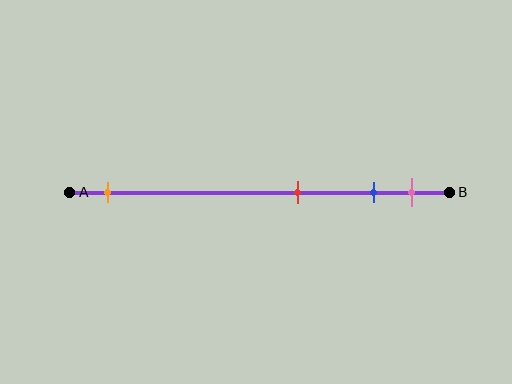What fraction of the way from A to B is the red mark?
The red mark is approximately 60% (0.6) of the way from A to B.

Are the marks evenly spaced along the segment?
No, the marks are not evenly spaced.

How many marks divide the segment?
There are 4 marks dividing the segment.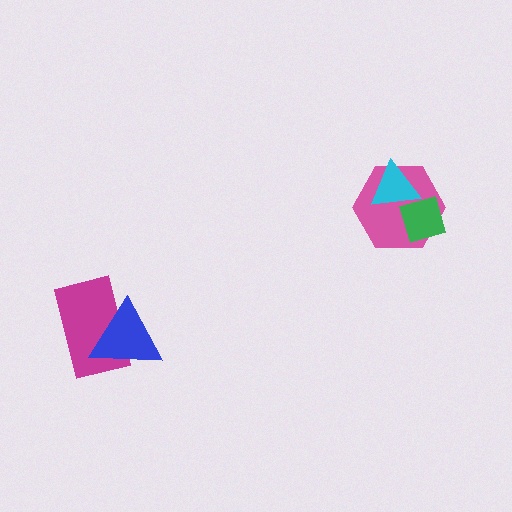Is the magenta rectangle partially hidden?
Yes, it is partially covered by another shape.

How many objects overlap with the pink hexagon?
2 objects overlap with the pink hexagon.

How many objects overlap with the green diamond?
2 objects overlap with the green diamond.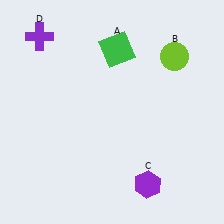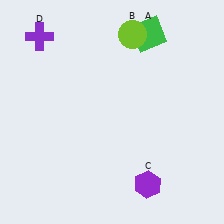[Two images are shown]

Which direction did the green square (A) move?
The green square (A) moved right.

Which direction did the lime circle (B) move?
The lime circle (B) moved left.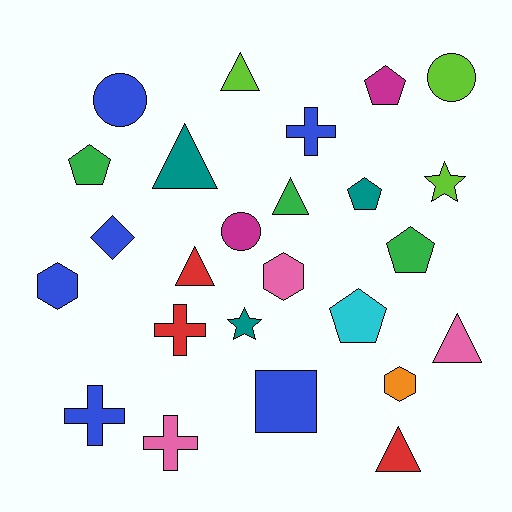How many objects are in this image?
There are 25 objects.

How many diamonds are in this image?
There is 1 diamond.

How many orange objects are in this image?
There is 1 orange object.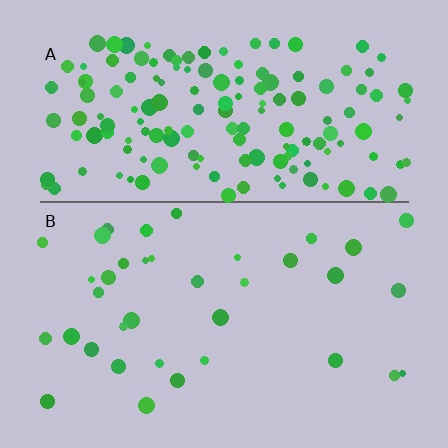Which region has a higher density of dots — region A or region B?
A (the top).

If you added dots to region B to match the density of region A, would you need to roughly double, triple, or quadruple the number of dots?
Approximately quadruple.